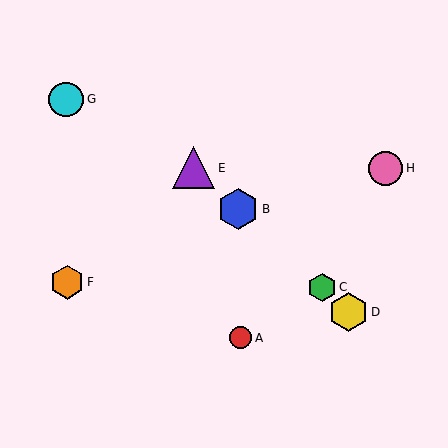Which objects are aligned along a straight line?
Objects B, C, D, E are aligned along a straight line.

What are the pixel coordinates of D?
Object D is at (349, 312).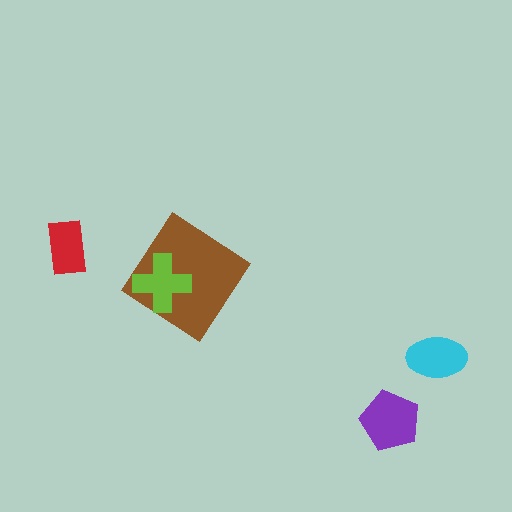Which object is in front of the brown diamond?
The lime cross is in front of the brown diamond.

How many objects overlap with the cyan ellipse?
0 objects overlap with the cyan ellipse.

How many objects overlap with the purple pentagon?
0 objects overlap with the purple pentagon.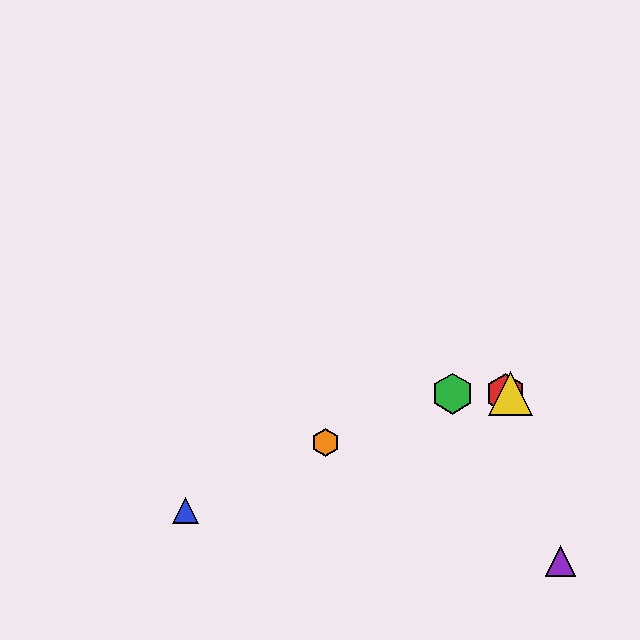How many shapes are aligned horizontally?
3 shapes (the red hexagon, the green hexagon, the yellow triangle) are aligned horizontally.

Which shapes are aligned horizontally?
The red hexagon, the green hexagon, the yellow triangle are aligned horizontally.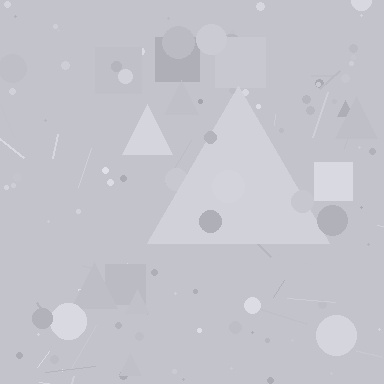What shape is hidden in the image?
A triangle is hidden in the image.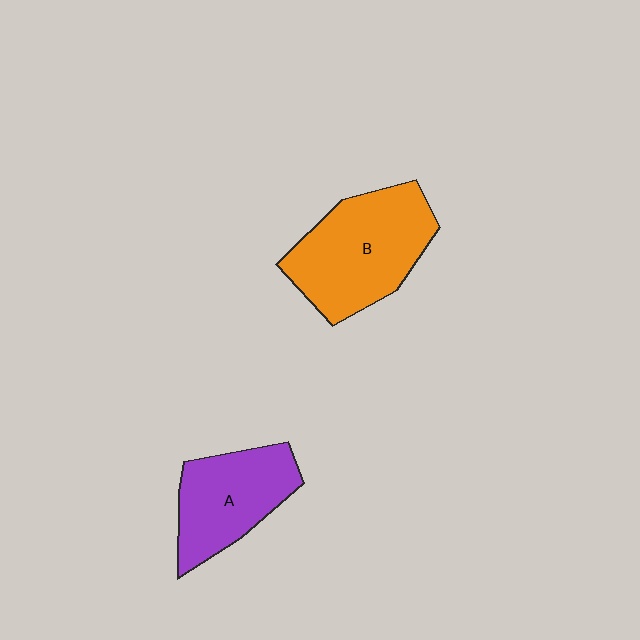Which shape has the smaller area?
Shape A (purple).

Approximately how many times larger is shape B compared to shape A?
Approximately 1.3 times.